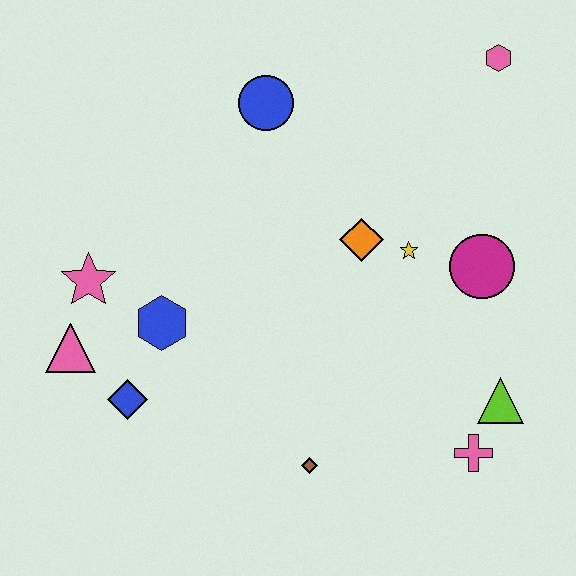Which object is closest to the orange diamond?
The yellow star is closest to the orange diamond.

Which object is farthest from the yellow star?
The pink triangle is farthest from the yellow star.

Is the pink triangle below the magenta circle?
Yes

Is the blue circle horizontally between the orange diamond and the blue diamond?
Yes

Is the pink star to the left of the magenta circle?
Yes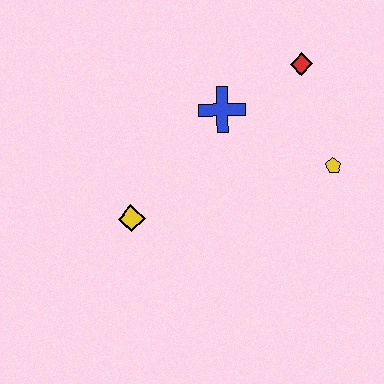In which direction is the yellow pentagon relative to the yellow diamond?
The yellow pentagon is to the right of the yellow diamond.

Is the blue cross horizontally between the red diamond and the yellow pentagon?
No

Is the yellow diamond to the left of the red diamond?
Yes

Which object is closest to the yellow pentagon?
The red diamond is closest to the yellow pentagon.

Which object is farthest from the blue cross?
The yellow diamond is farthest from the blue cross.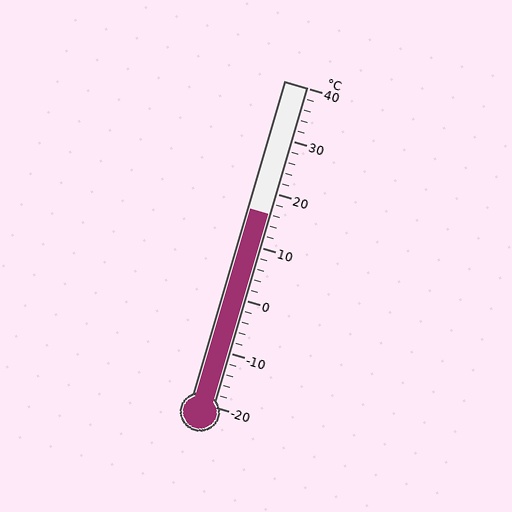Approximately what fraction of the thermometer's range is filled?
The thermometer is filled to approximately 60% of its range.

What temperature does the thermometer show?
The thermometer shows approximately 16°C.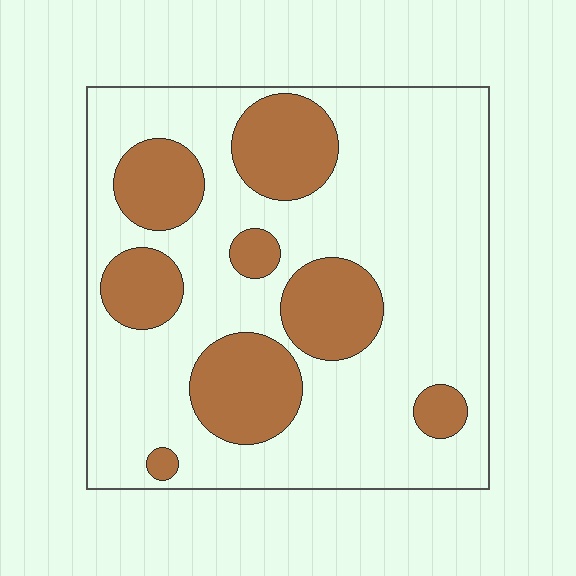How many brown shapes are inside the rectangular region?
8.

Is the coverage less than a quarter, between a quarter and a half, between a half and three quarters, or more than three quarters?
Between a quarter and a half.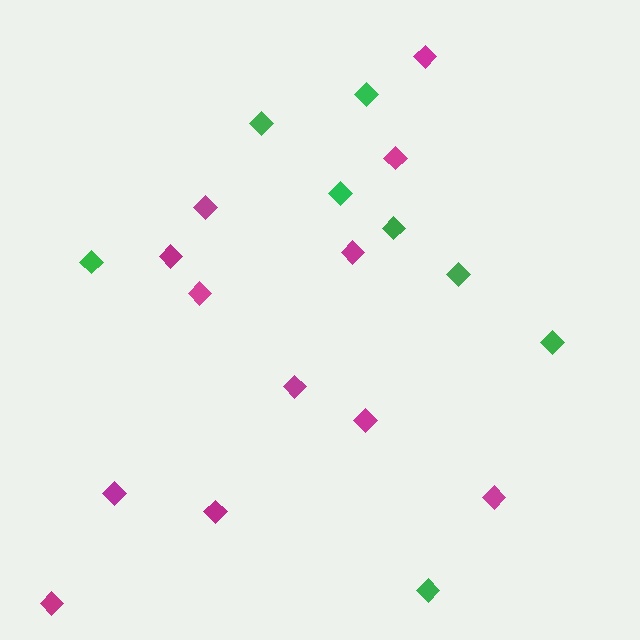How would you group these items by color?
There are 2 groups: one group of green diamonds (8) and one group of magenta diamonds (12).